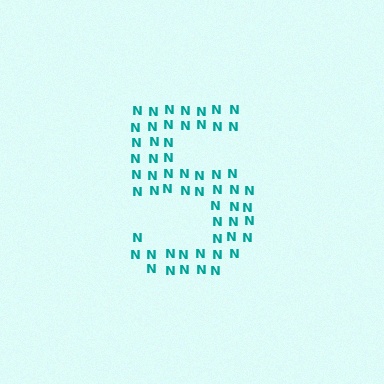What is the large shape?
The large shape is the digit 5.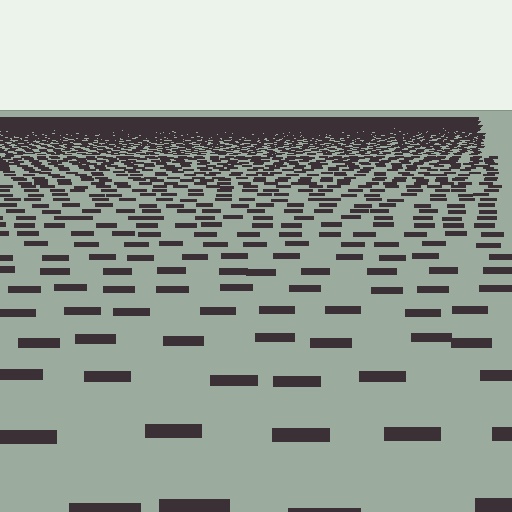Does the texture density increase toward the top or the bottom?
Density increases toward the top.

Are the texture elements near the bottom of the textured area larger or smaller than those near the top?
Larger. Near the bottom, elements are closer to the viewer and appear at a bigger on-screen size.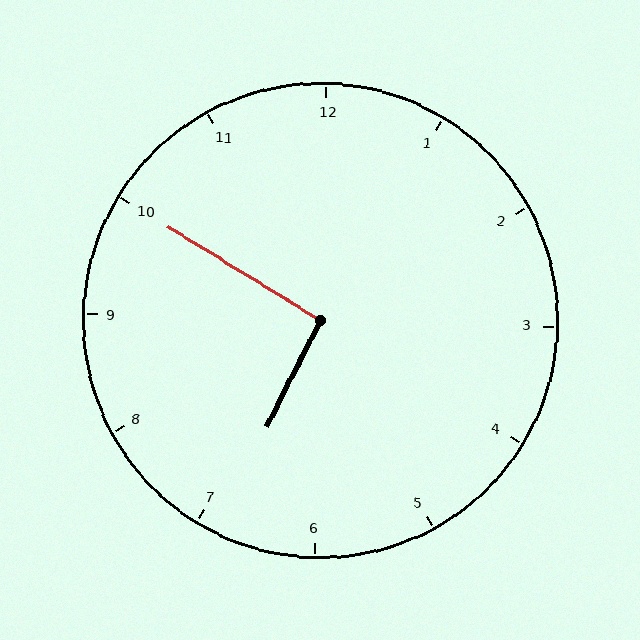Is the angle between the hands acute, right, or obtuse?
It is right.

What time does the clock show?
6:50.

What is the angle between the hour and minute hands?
Approximately 95 degrees.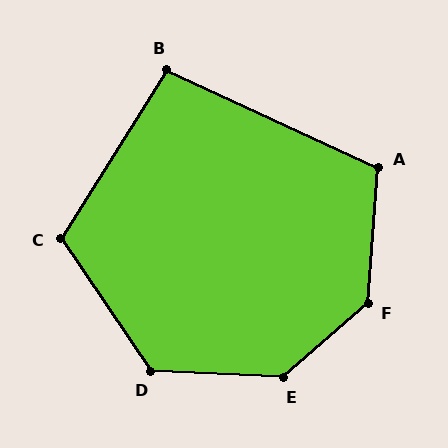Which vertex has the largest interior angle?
E, at approximately 136 degrees.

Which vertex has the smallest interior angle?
B, at approximately 98 degrees.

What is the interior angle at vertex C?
Approximately 113 degrees (obtuse).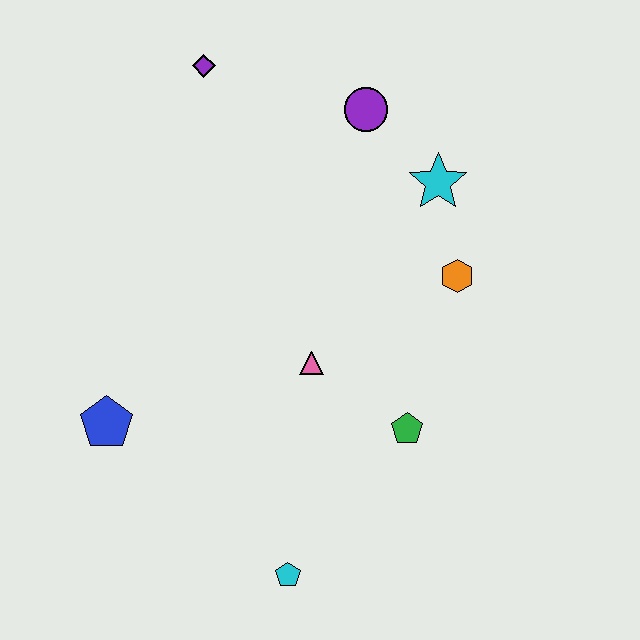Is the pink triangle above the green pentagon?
Yes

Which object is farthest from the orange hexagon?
The blue pentagon is farthest from the orange hexagon.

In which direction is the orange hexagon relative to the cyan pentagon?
The orange hexagon is above the cyan pentagon.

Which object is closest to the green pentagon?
The pink triangle is closest to the green pentagon.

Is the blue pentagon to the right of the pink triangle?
No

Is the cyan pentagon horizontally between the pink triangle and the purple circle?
No